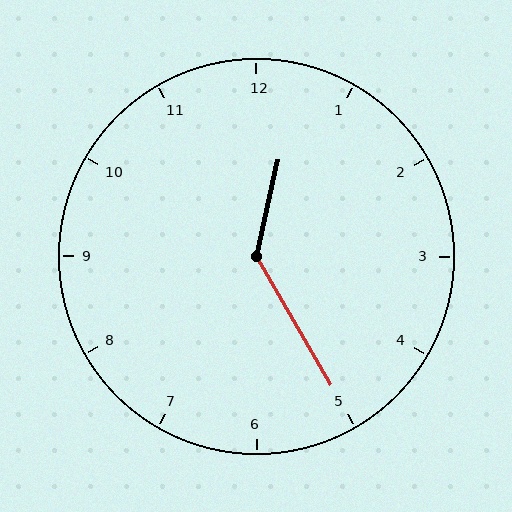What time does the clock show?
12:25.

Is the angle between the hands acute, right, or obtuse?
It is obtuse.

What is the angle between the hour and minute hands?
Approximately 138 degrees.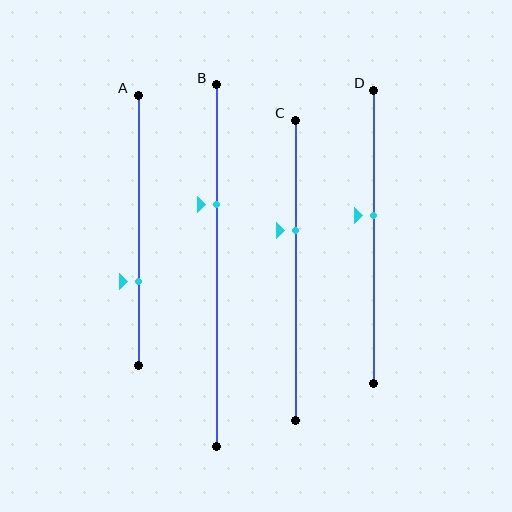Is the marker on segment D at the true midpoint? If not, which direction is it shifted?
No, the marker on segment D is shifted upward by about 7% of the segment length.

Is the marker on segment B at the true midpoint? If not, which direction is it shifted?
No, the marker on segment B is shifted upward by about 17% of the segment length.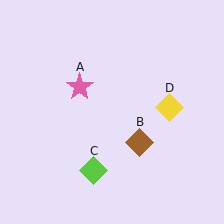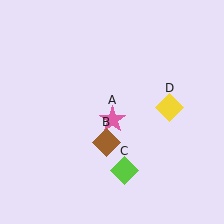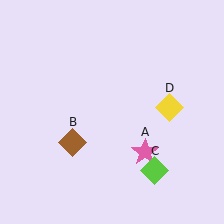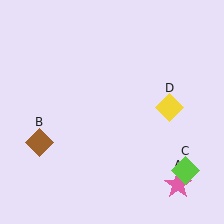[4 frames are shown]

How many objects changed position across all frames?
3 objects changed position: pink star (object A), brown diamond (object B), lime diamond (object C).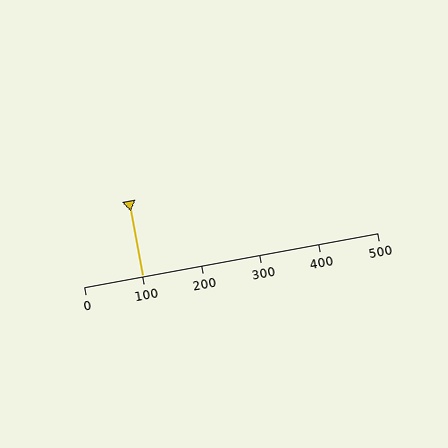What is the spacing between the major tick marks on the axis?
The major ticks are spaced 100 apart.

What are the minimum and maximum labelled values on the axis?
The axis runs from 0 to 500.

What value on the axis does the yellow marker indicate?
The marker indicates approximately 100.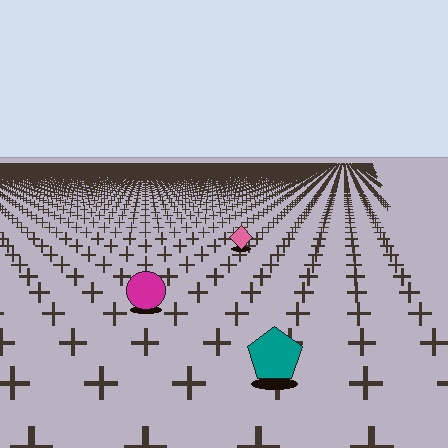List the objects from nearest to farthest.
From nearest to farthest: the teal pentagon, the magenta circle, the pink diamond.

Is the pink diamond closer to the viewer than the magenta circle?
No. The magenta circle is closer — you can tell from the texture gradient: the ground texture is coarser near it.